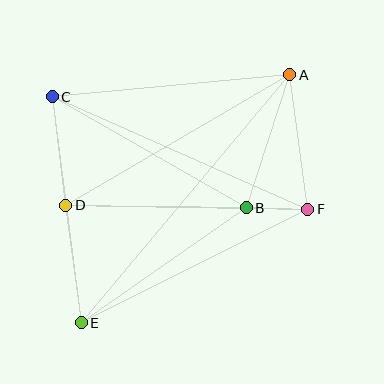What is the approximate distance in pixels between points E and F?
The distance between E and F is approximately 254 pixels.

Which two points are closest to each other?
Points B and F are closest to each other.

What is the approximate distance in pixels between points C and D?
The distance between C and D is approximately 109 pixels.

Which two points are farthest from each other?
Points A and E are farthest from each other.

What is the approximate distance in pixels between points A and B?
The distance between A and B is approximately 139 pixels.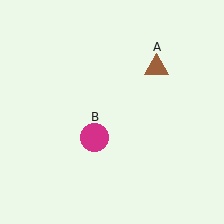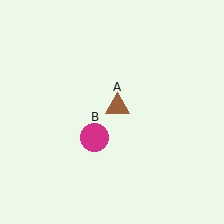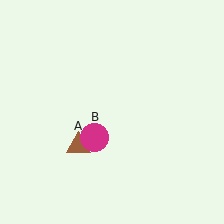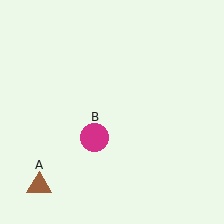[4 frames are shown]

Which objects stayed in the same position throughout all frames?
Magenta circle (object B) remained stationary.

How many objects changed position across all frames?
1 object changed position: brown triangle (object A).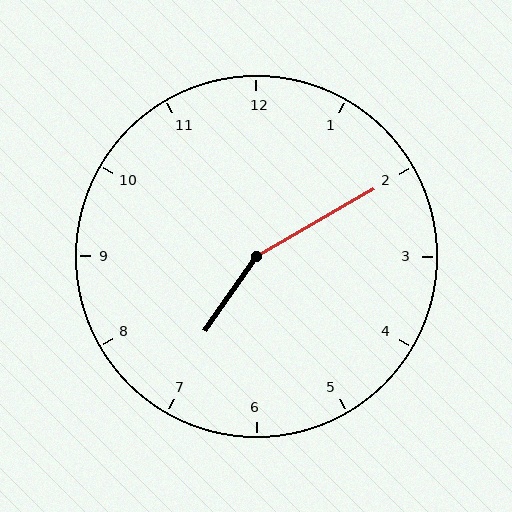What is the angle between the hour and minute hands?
Approximately 155 degrees.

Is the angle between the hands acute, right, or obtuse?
It is obtuse.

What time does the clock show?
7:10.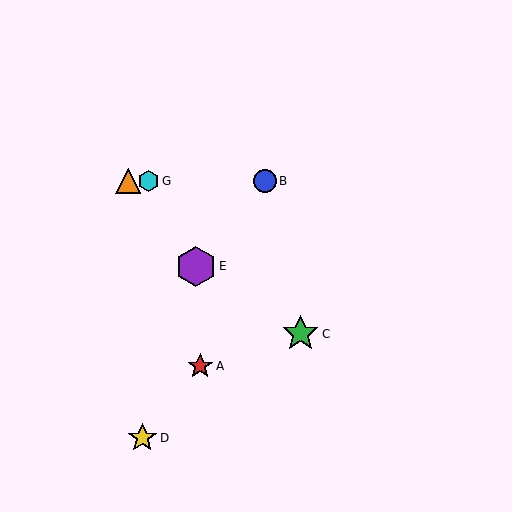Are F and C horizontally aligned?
No, F is at y≈181 and C is at y≈334.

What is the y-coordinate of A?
Object A is at y≈366.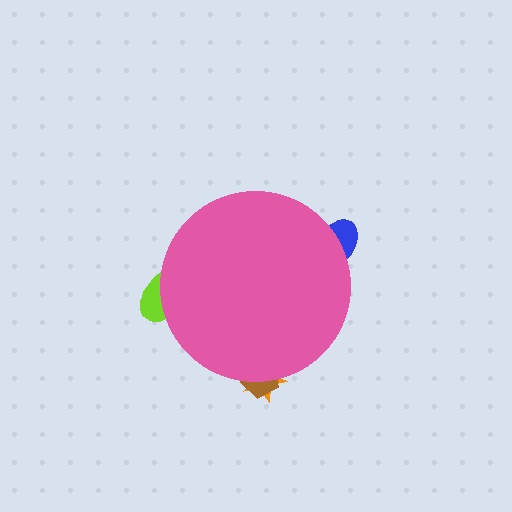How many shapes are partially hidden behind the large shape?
4 shapes are partially hidden.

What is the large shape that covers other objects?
A pink circle.